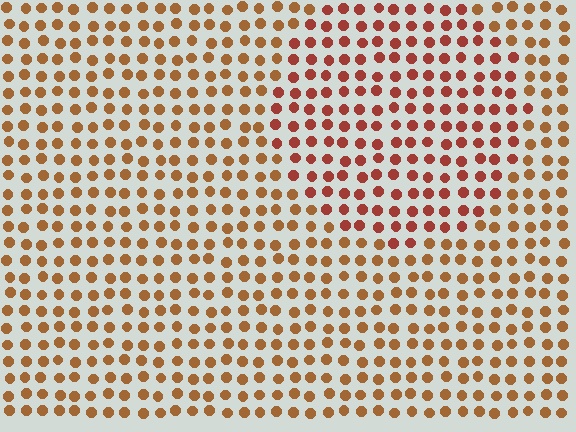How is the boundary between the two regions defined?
The boundary is defined purely by a slight shift in hue (about 25 degrees). Spacing, size, and orientation are identical on both sides.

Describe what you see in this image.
The image is filled with small brown elements in a uniform arrangement. A circle-shaped region is visible where the elements are tinted to a slightly different hue, forming a subtle color boundary.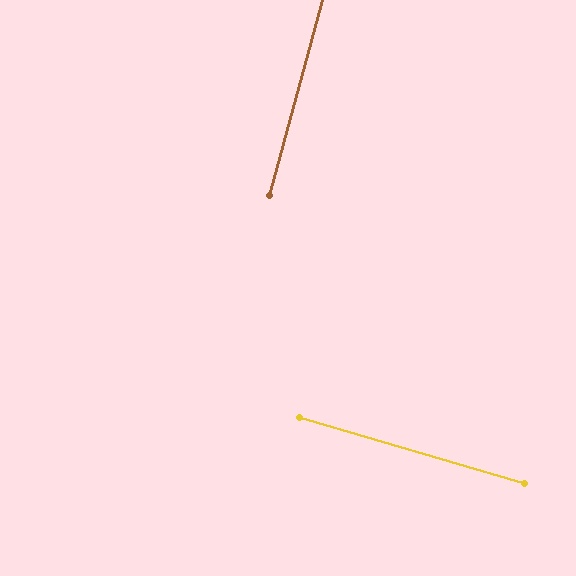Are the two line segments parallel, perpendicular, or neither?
Perpendicular — they meet at approximately 89°.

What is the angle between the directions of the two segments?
Approximately 89 degrees.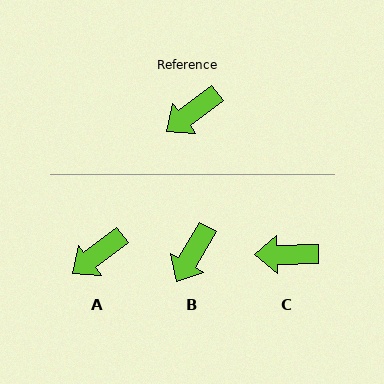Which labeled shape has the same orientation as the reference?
A.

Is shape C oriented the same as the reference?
No, it is off by about 36 degrees.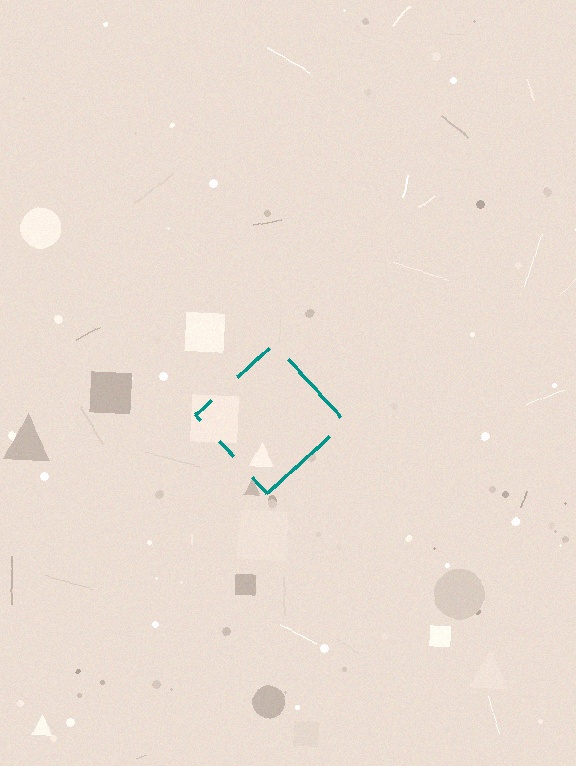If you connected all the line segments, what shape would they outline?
They would outline a diamond.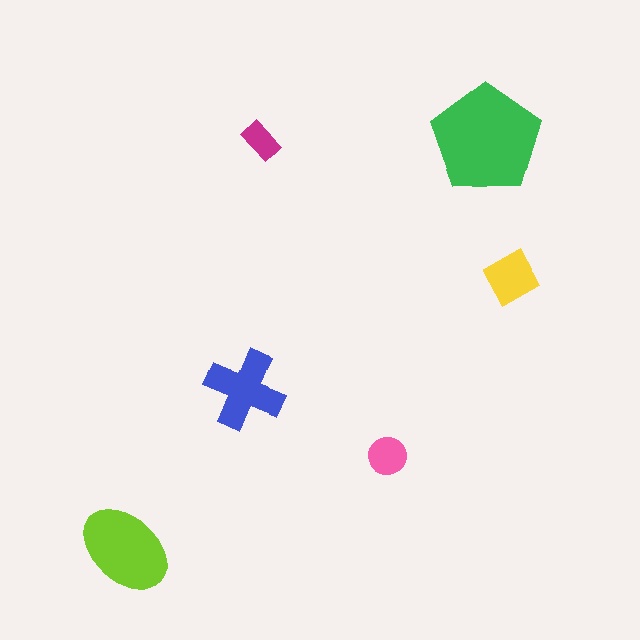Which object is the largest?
The green pentagon.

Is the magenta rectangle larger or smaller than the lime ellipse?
Smaller.